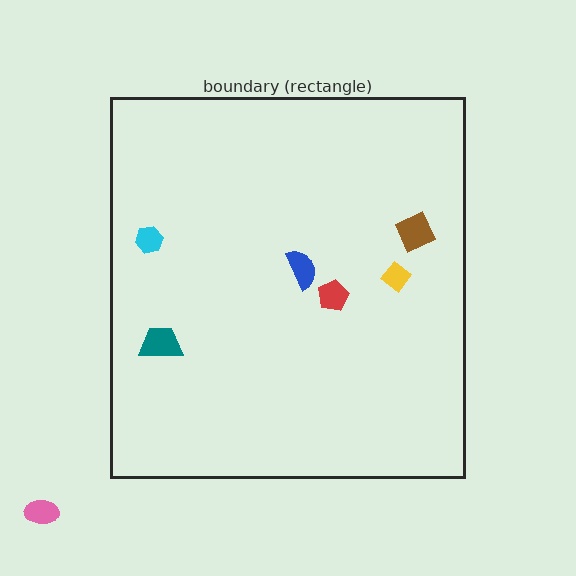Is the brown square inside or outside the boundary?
Inside.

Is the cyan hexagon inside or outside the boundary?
Inside.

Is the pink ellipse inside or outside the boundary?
Outside.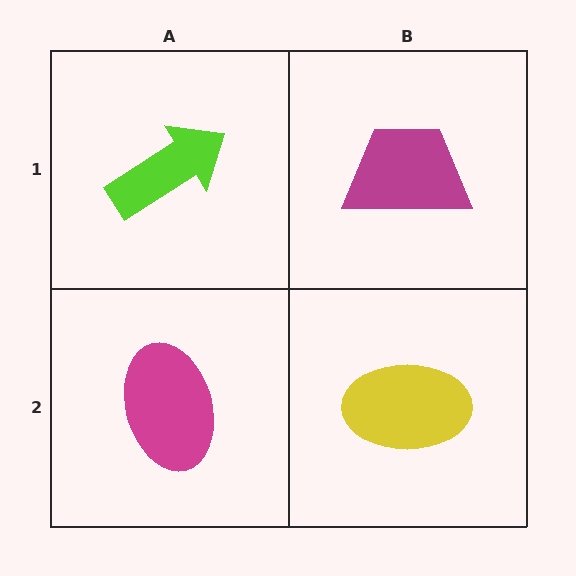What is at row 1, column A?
A lime arrow.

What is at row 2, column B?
A yellow ellipse.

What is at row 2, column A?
A magenta ellipse.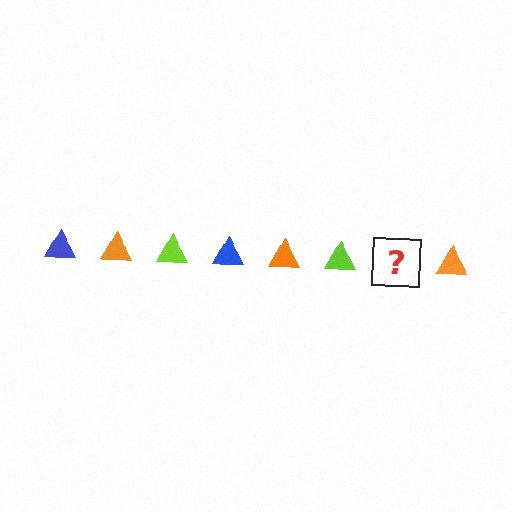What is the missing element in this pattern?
The missing element is a blue triangle.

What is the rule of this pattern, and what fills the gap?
The rule is that the pattern cycles through blue, orange, lime triangles. The gap should be filled with a blue triangle.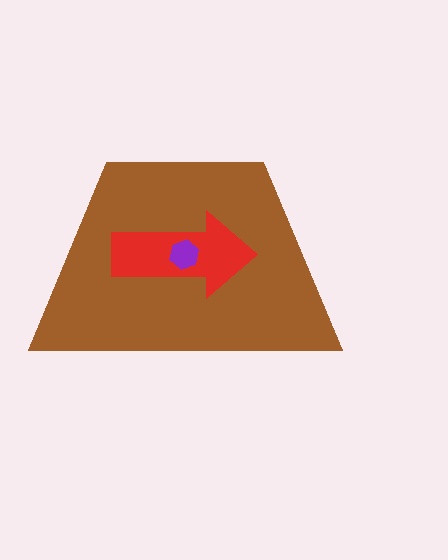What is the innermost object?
The purple hexagon.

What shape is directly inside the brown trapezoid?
The red arrow.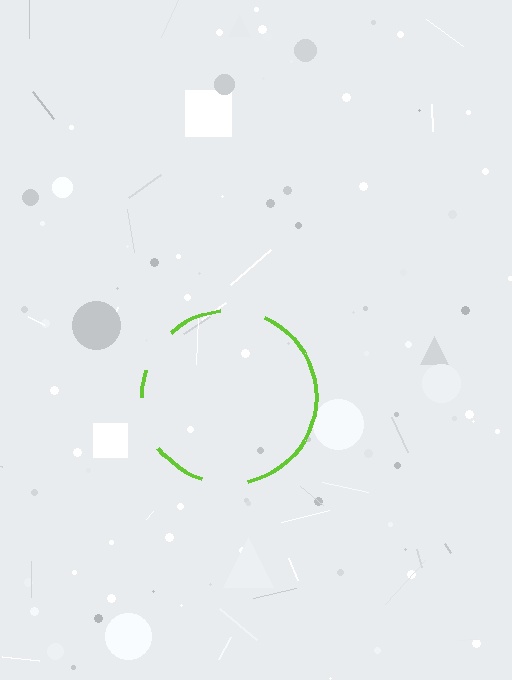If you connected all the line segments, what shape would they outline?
They would outline a circle.